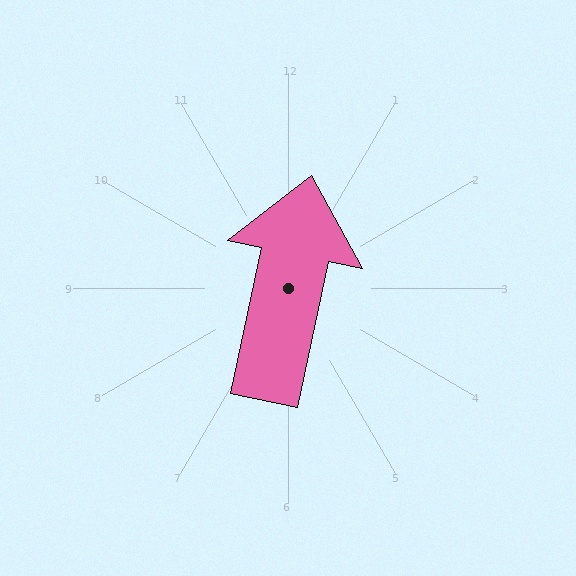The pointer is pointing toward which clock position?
Roughly 12 o'clock.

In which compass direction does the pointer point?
North.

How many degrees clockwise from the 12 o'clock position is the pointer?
Approximately 12 degrees.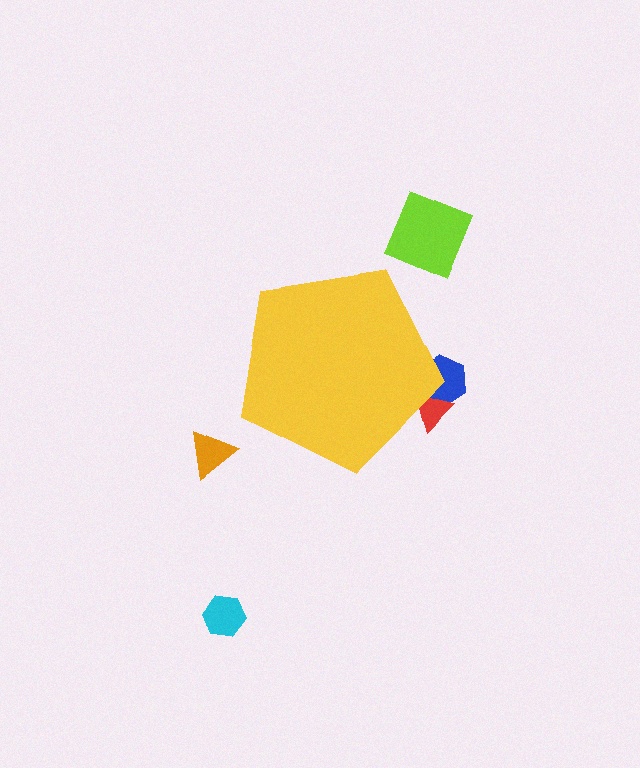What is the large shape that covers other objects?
A yellow pentagon.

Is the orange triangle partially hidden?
No, the orange triangle is fully visible.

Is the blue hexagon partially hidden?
Yes, the blue hexagon is partially hidden behind the yellow pentagon.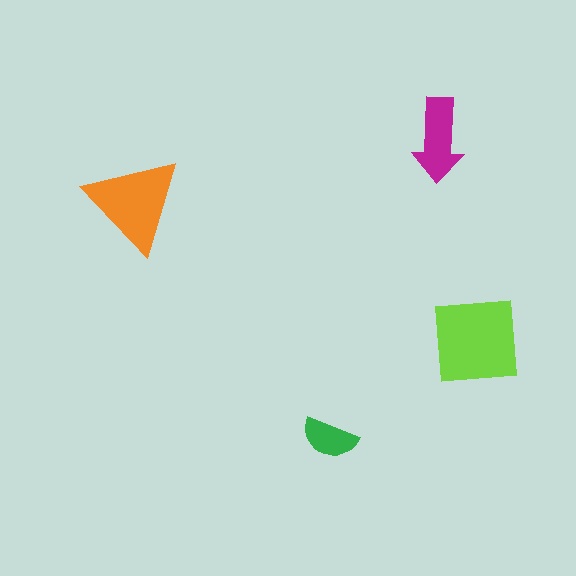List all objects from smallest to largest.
The green semicircle, the magenta arrow, the orange triangle, the lime square.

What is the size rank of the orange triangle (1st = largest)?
2nd.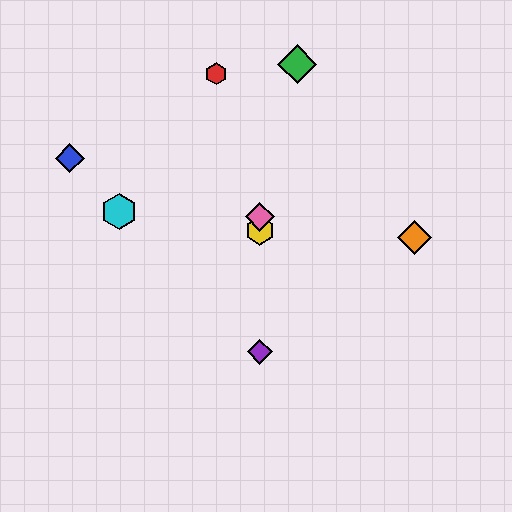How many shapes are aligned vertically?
3 shapes (the yellow hexagon, the purple diamond, the pink diamond) are aligned vertically.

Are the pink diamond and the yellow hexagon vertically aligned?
Yes, both are at x≈260.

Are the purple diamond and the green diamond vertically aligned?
No, the purple diamond is at x≈260 and the green diamond is at x≈297.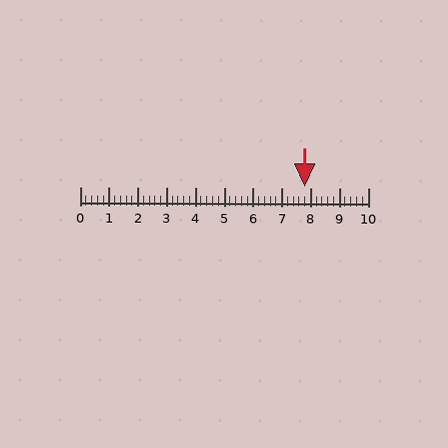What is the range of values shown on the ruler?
The ruler shows values from 0 to 10.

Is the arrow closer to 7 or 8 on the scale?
The arrow is closer to 8.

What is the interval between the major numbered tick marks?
The major tick marks are spaced 1 units apart.